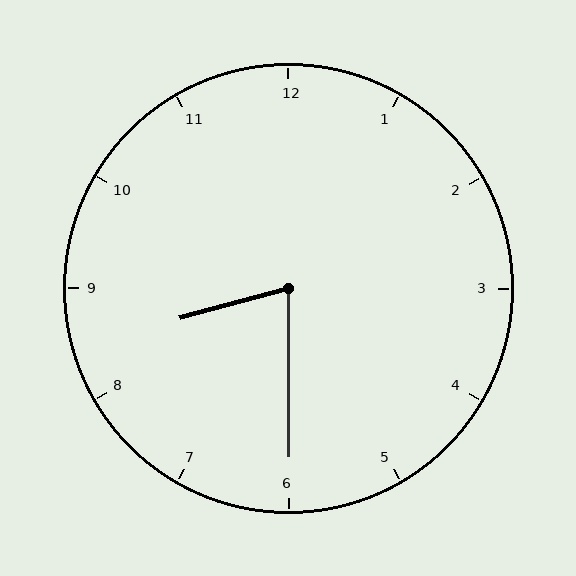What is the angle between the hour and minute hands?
Approximately 75 degrees.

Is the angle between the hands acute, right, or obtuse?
It is acute.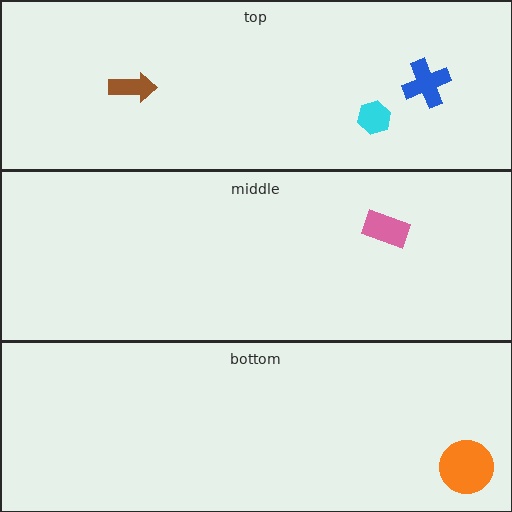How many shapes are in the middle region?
1.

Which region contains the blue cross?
The top region.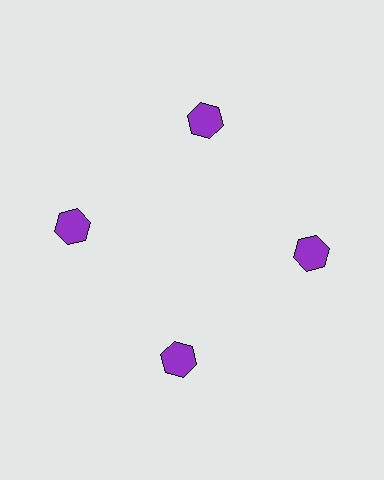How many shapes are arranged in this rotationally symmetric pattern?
There are 4 shapes, arranged in 4 groups of 1.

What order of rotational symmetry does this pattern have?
This pattern has 4-fold rotational symmetry.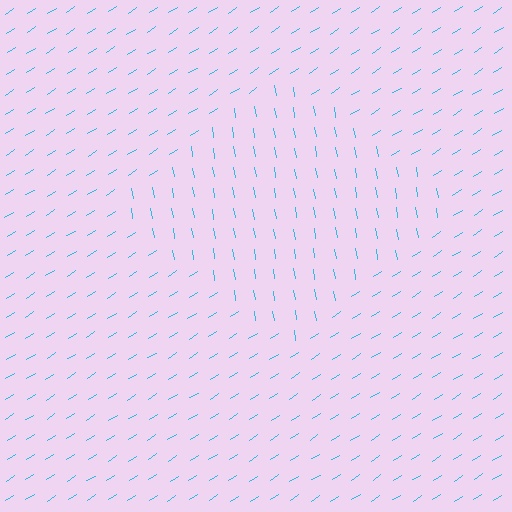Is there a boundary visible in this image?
Yes, there is a texture boundary formed by a change in line orientation.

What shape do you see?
I see a diamond.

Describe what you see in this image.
The image is filled with small cyan line segments. A diamond region in the image has lines oriented differently from the surrounding lines, creating a visible texture boundary.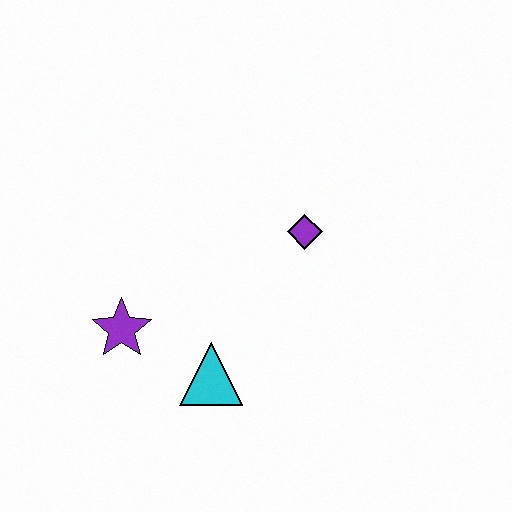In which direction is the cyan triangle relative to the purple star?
The cyan triangle is to the right of the purple star.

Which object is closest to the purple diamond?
The cyan triangle is closest to the purple diamond.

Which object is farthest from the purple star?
The purple diamond is farthest from the purple star.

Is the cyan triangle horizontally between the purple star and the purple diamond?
Yes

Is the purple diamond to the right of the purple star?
Yes